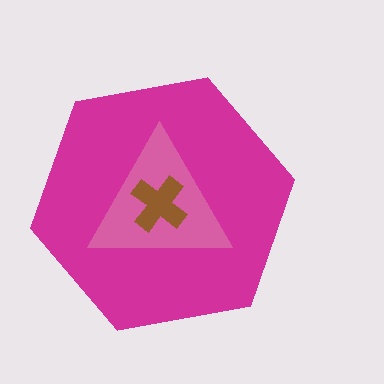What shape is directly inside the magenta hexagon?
The pink triangle.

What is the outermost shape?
The magenta hexagon.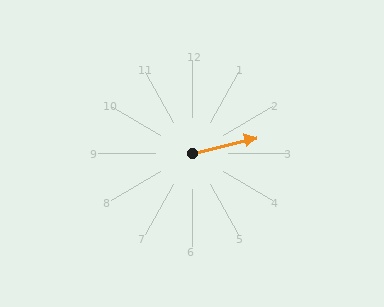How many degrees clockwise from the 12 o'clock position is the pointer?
Approximately 76 degrees.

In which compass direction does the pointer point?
East.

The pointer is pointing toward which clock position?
Roughly 3 o'clock.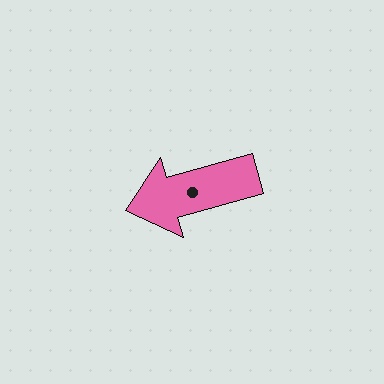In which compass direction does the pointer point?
West.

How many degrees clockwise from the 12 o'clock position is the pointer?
Approximately 254 degrees.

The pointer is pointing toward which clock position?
Roughly 8 o'clock.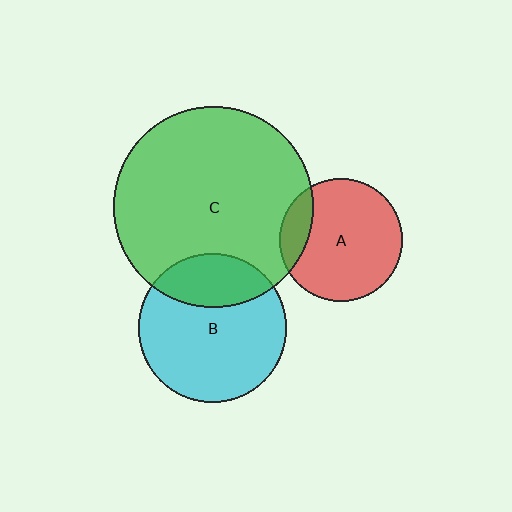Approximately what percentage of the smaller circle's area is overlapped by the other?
Approximately 25%.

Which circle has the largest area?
Circle C (green).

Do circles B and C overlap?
Yes.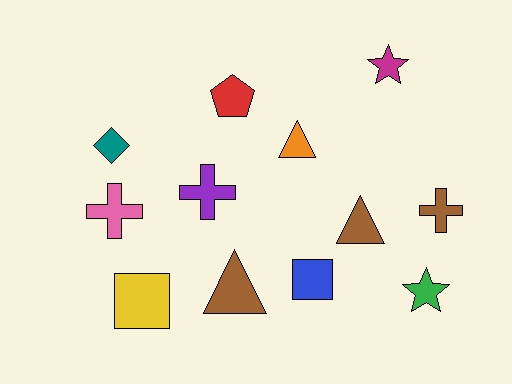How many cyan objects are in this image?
There are no cyan objects.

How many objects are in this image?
There are 12 objects.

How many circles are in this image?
There are no circles.